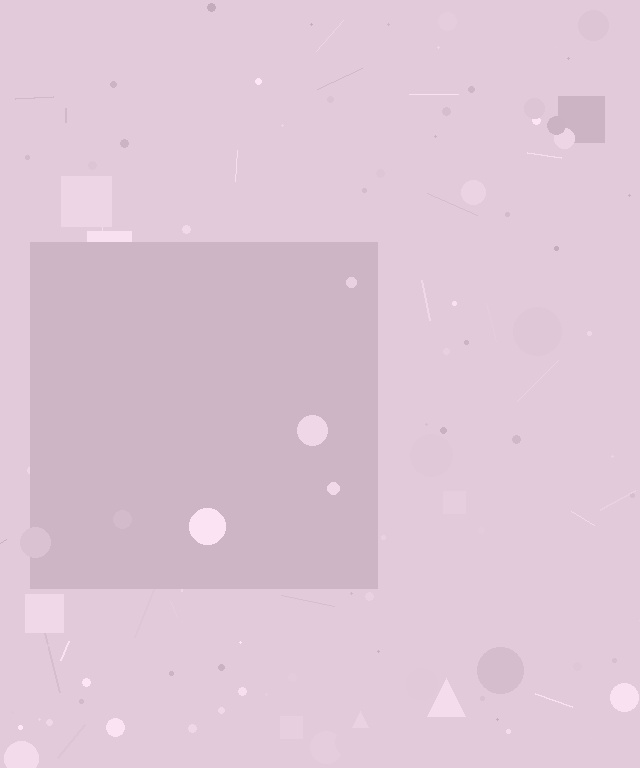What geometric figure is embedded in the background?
A square is embedded in the background.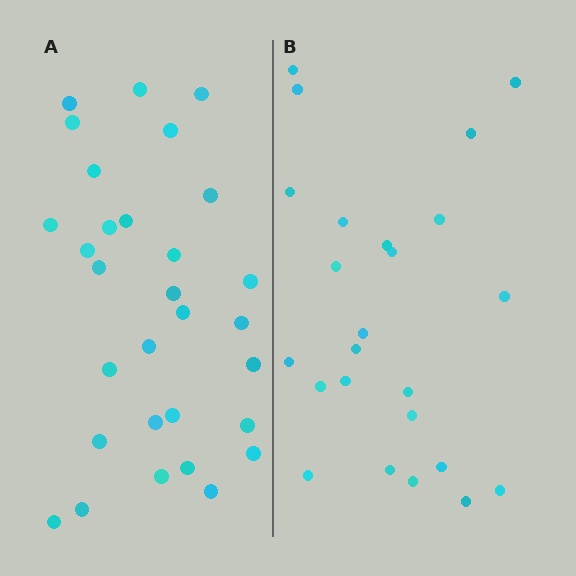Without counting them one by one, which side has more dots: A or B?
Region A (the left region) has more dots.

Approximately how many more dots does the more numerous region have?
Region A has about 6 more dots than region B.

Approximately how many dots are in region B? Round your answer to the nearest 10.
About 20 dots. (The exact count is 24, which rounds to 20.)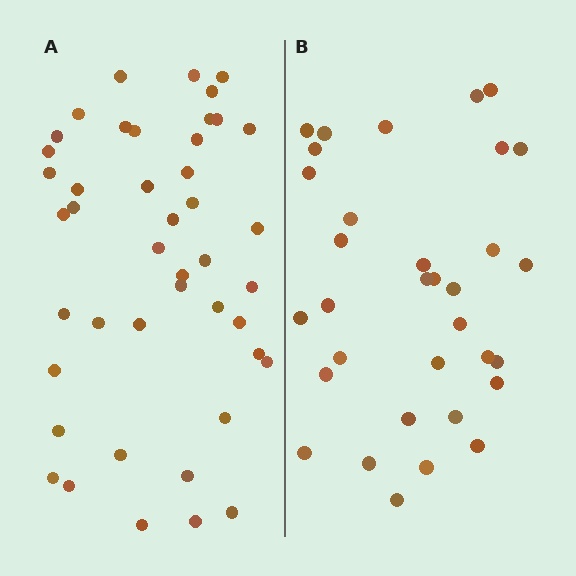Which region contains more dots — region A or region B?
Region A (the left region) has more dots.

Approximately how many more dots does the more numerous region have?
Region A has roughly 12 or so more dots than region B.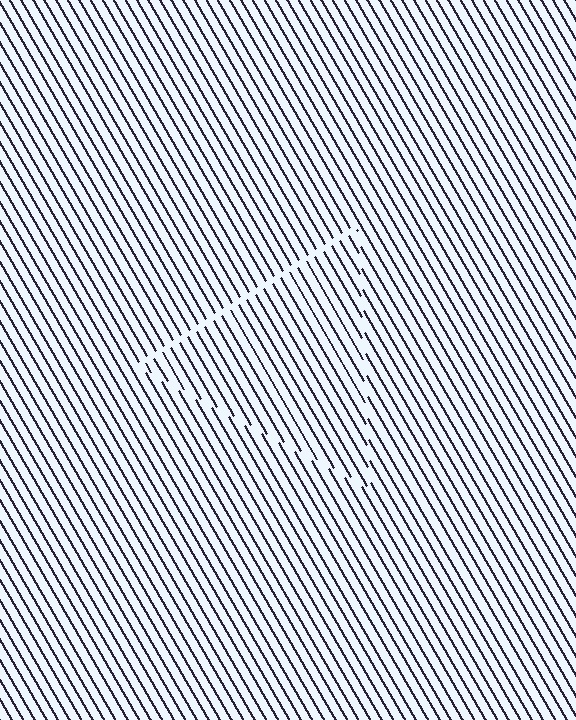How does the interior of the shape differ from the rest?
The interior of the shape contains the same grating, shifted by half a period — the contour is defined by the phase discontinuity where line-ends from the inner and outer gratings abut.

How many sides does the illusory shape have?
3 sides — the line-ends trace a triangle.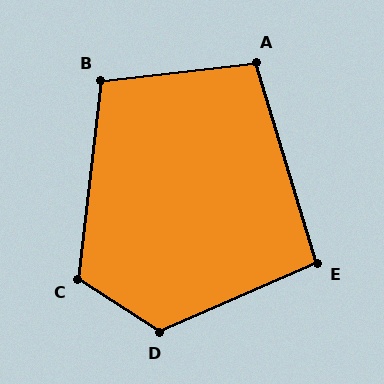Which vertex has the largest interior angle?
D, at approximately 124 degrees.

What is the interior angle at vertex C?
Approximately 116 degrees (obtuse).